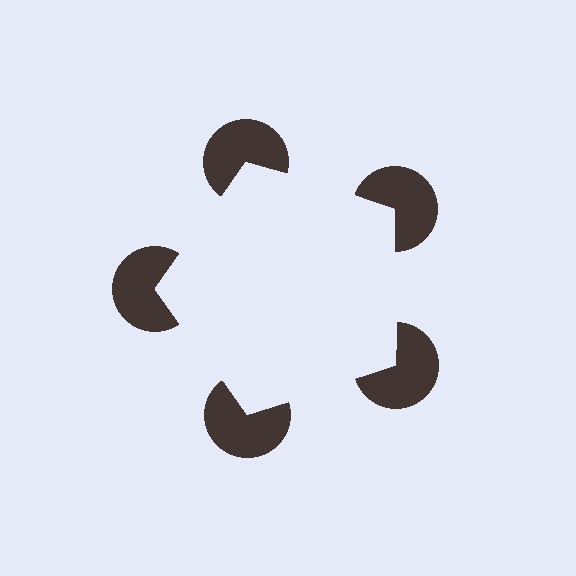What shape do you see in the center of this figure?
An illusory pentagon — its edges are inferred from the aligned wedge cuts in the pac-man discs, not physically drawn.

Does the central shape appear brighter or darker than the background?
It typically appears slightly brighter than the background, even though no actual brightness change is drawn.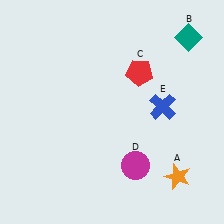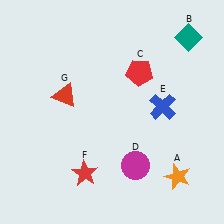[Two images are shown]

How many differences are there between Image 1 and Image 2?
There are 2 differences between the two images.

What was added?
A red star (F), a red triangle (G) were added in Image 2.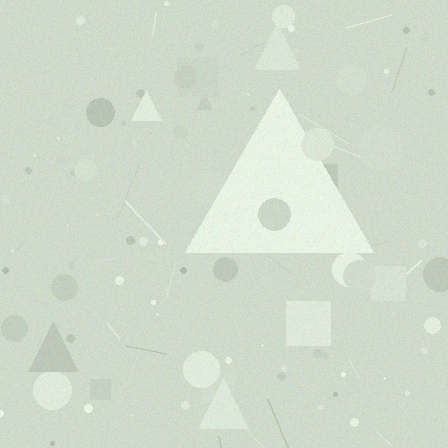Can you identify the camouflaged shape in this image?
The camouflaged shape is a triangle.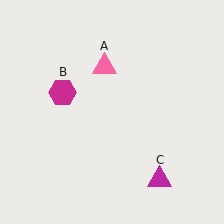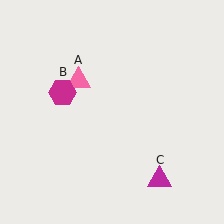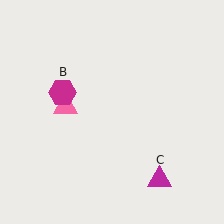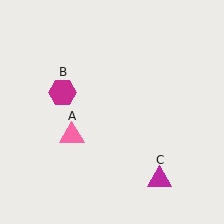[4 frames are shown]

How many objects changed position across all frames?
1 object changed position: pink triangle (object A).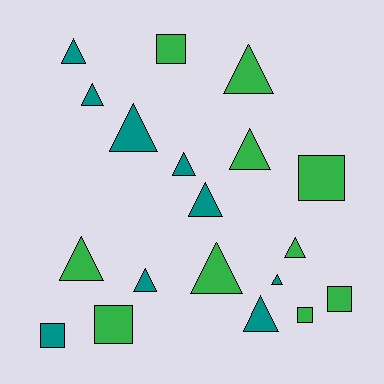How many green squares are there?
There are 5 green squares.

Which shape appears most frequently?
Triangle, with 13 objects.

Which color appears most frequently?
Green, with 10 objects.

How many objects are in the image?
There are 19 objects.